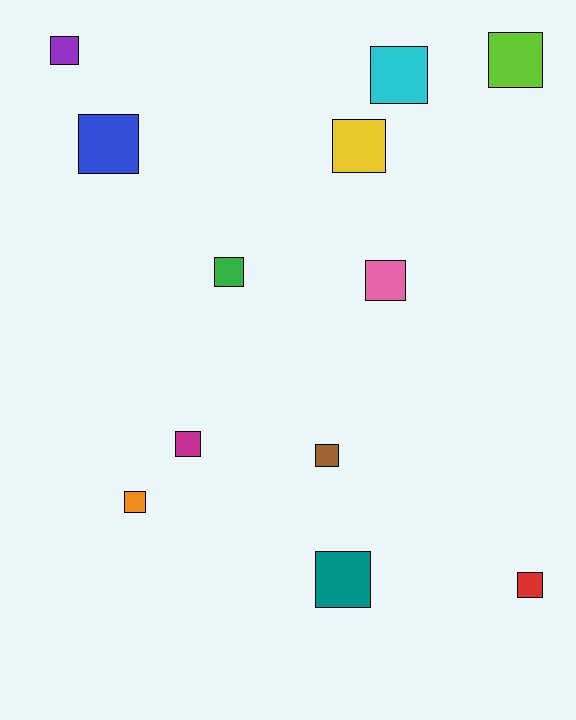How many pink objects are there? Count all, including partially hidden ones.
There is 1 pink object.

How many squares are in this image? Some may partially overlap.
There are 12 squares.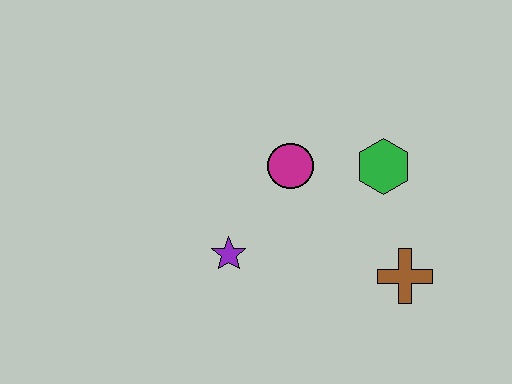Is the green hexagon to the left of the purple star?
No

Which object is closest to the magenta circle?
The green hexagon is closest to the magenta circle.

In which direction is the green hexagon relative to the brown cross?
The green hexagon is above the brown cross.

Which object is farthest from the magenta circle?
The brown cross is farthest from the magenta circle.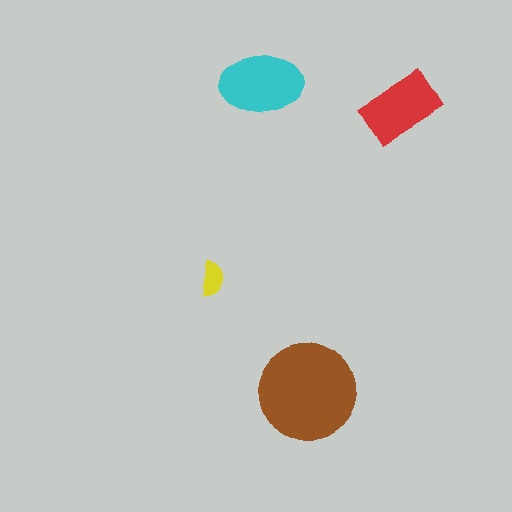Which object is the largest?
The brown circle.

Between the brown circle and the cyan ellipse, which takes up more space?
The brown circle.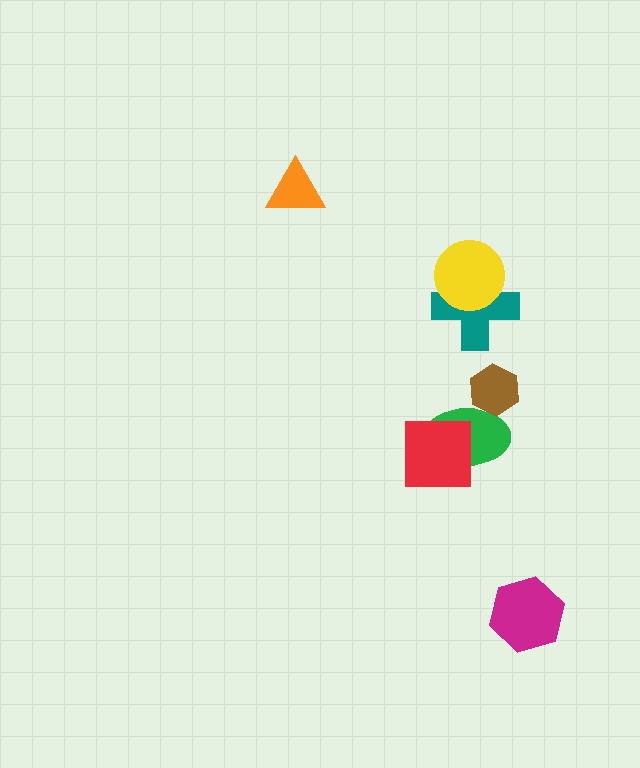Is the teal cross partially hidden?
Yes, it is partially covered by another shape.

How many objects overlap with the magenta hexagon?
0 objects overlap with the magenta hexagon.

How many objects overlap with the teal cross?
1 object overlaps with the teal cross.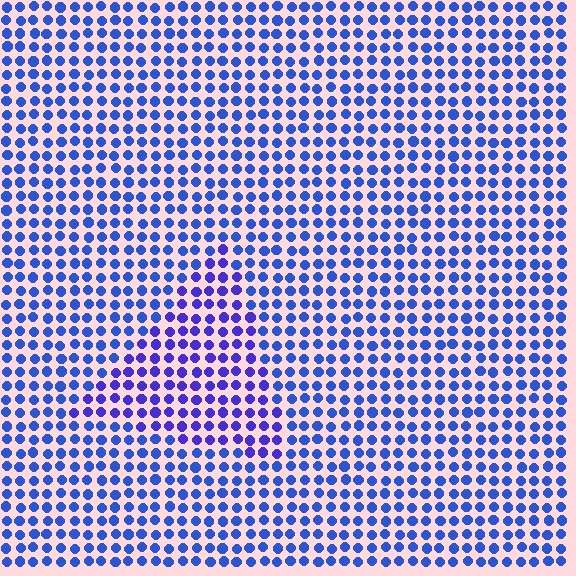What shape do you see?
I see a triangle.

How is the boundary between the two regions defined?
The boundary is defined purely by a slight shift in hue (about 24 degrees). Spacing, size, and orientation are identical on both sides.